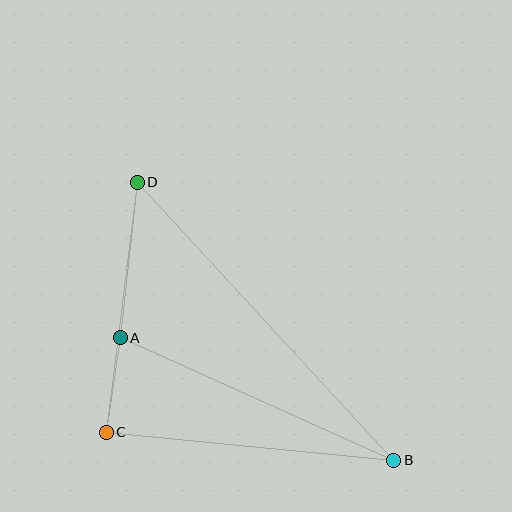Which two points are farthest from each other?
Points B and D are farthest from each other.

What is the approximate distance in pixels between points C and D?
The distance between C and D is approximately 252 pixels.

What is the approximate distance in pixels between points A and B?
The distance between A and B is approximately 300 pixels.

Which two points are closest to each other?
Points A and C are closest to each other.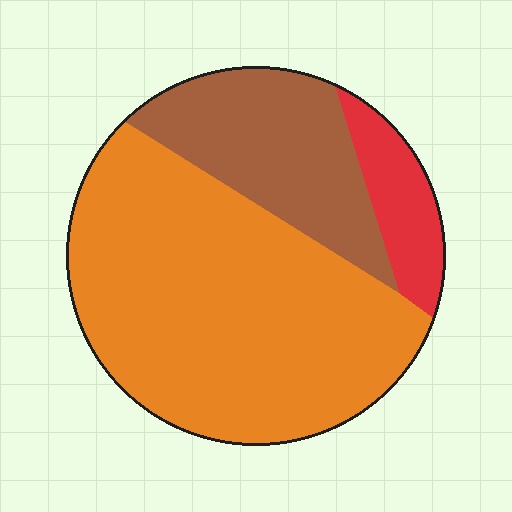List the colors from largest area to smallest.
From largest to smallest: orange, brown, red.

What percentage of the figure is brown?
Brown covers about 25% of the figure.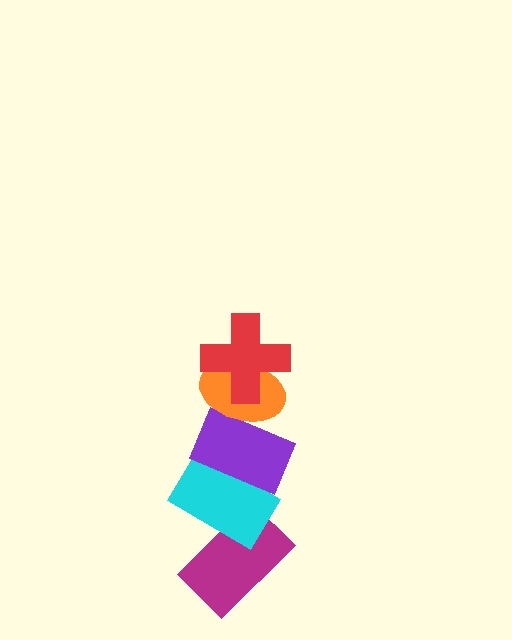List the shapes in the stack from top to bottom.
From top to bottom: the red cross, the orange ellipse, the purple rectangle, the cyan rectangle, the magenta rectangle.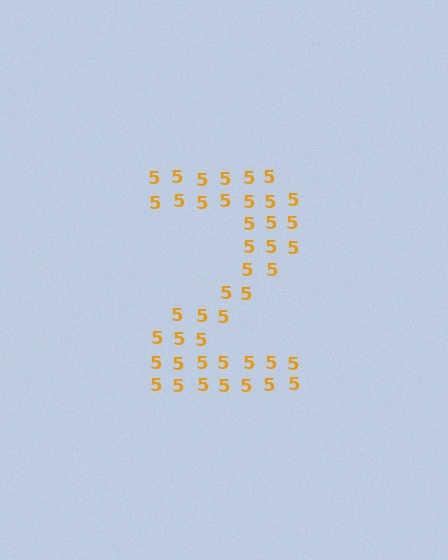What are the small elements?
The small elements are digit 5's.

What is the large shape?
The large shape is the digit 2.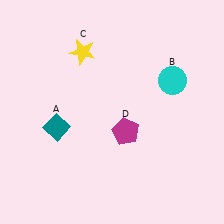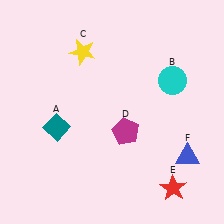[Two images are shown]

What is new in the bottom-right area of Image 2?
A red star (E) was added in the bottom-right area of Image 2.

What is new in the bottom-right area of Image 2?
A blue triangle (F) was added in the bottom-right area of Image 2.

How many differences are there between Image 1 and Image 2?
There are 2 differences between the two images.